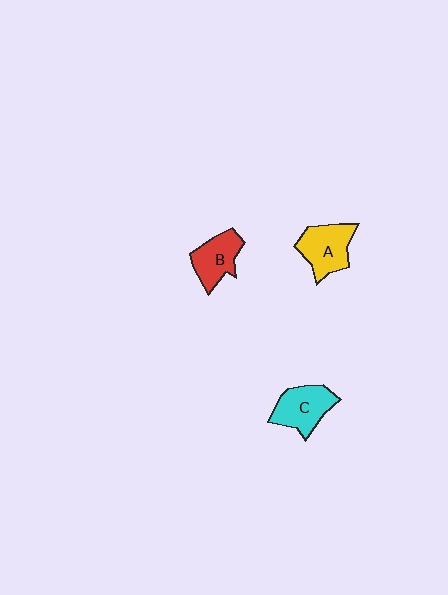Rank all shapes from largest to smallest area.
From largest to smallest: A (yellow), C (cyan), B (red).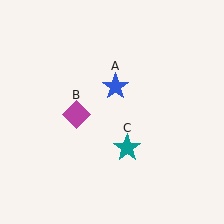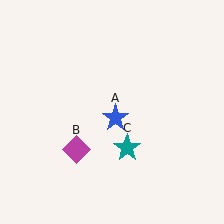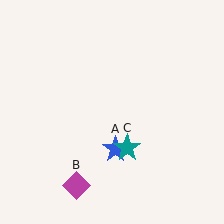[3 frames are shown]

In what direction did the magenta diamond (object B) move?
The magenta diamond (object B) moved down.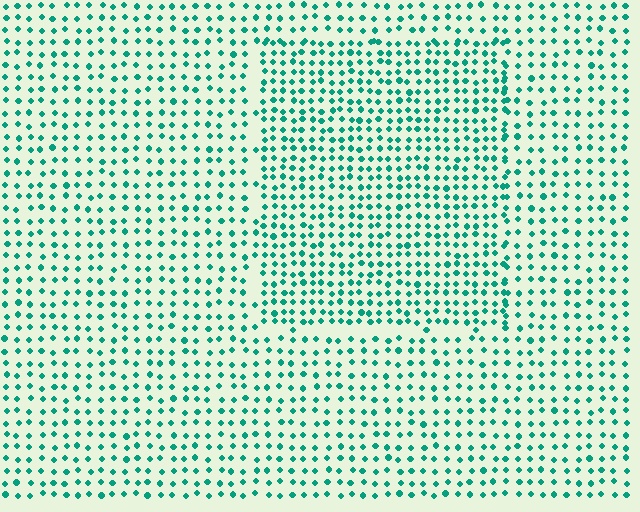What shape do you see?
I see a rectangle.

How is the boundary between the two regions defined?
The boundary is defined by a change in element density (approximately 1.5x ratio). All elements are the same color, size, and shape.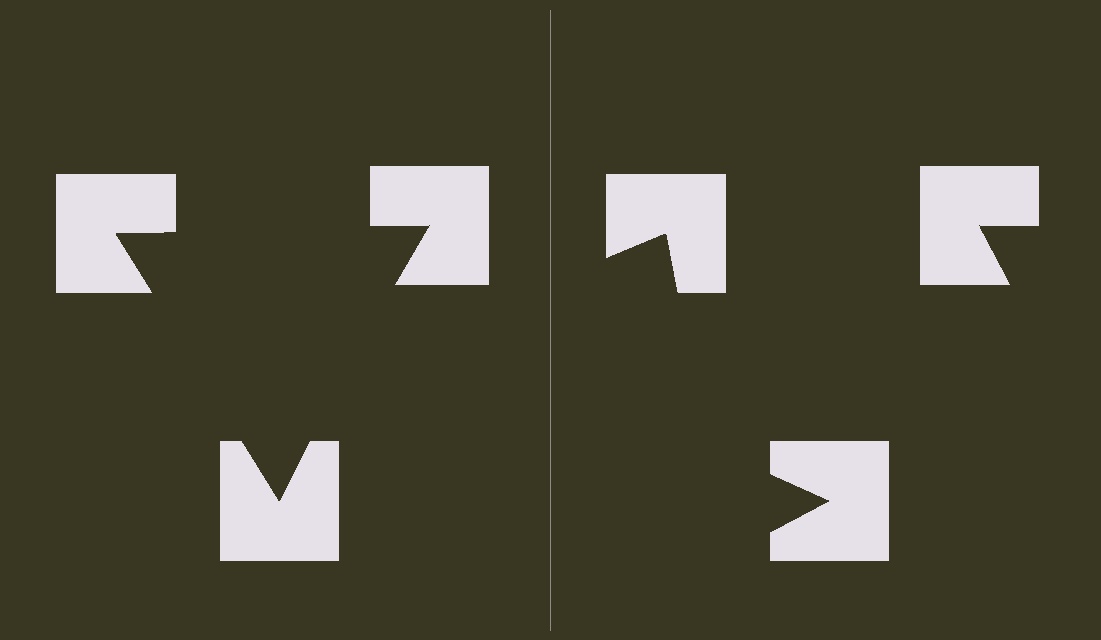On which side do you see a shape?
An illusory triangle appears on the left side. On the right side the wedge cuts are rotated, so no coherent shape forms.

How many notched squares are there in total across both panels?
6 — 3 on each side.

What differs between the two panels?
The notched squares are positioned identically on both sides; only the wedge orientations differ. On the left they align to a triangle; on the right they are misaligned.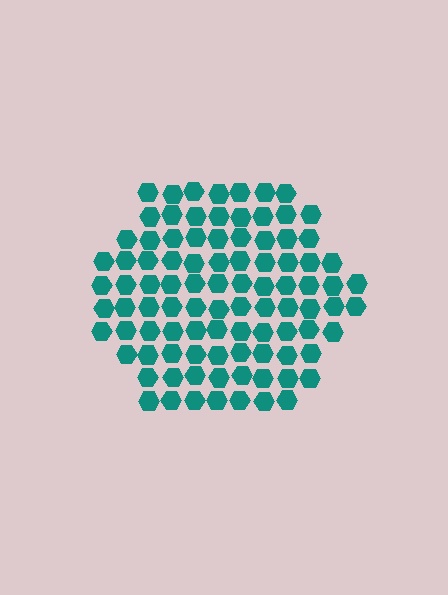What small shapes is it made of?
It is made of small hexagons.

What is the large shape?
The large shape is a hexagon.